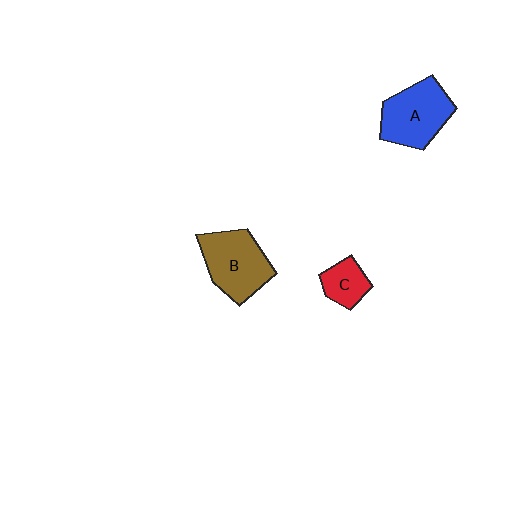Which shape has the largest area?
Shape B (brown).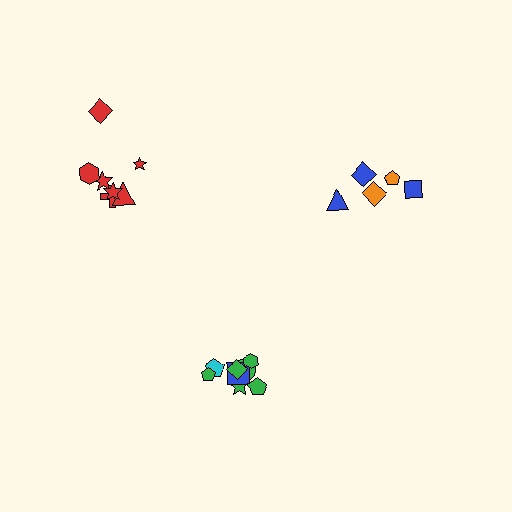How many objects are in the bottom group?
There are 8 objects.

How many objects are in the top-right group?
There are 5 objects.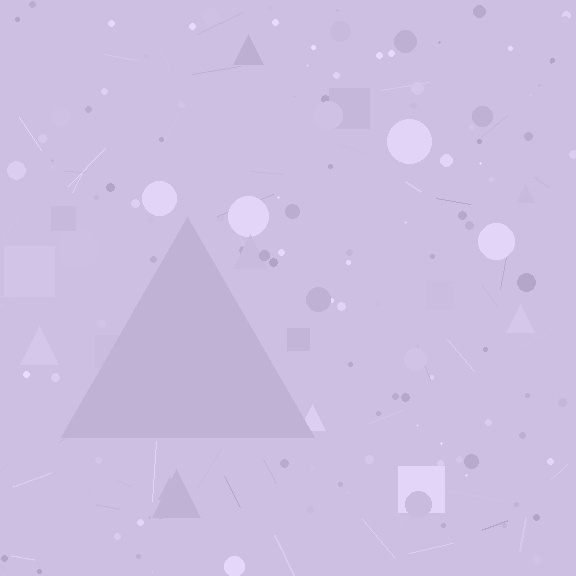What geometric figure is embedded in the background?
A triangle is embedded in the background.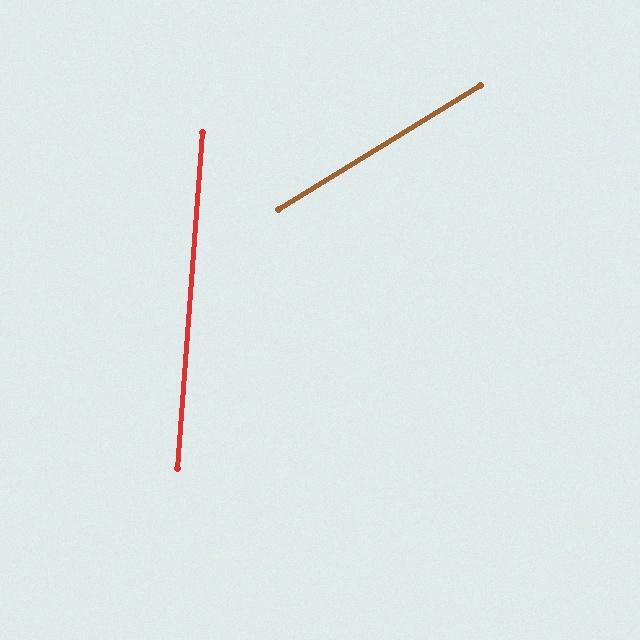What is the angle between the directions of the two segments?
Approximately 54 degrees.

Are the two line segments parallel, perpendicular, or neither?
Neither parallel nor perpendicular — they differ by about 54°.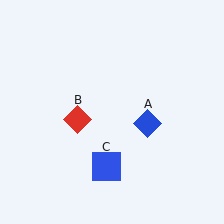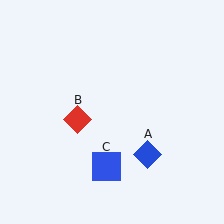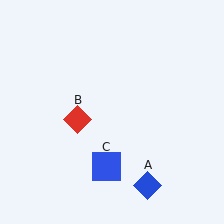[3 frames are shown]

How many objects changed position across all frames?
1 object changed position: blue diamond (object A).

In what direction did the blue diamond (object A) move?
The blue diamond (object A) moved down.